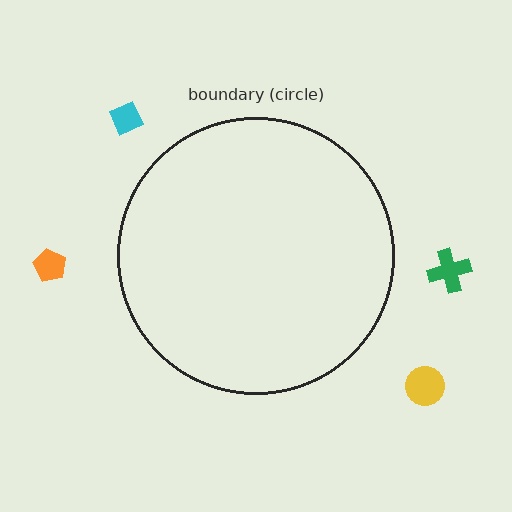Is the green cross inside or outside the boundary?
Outside.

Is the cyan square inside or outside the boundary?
Outside.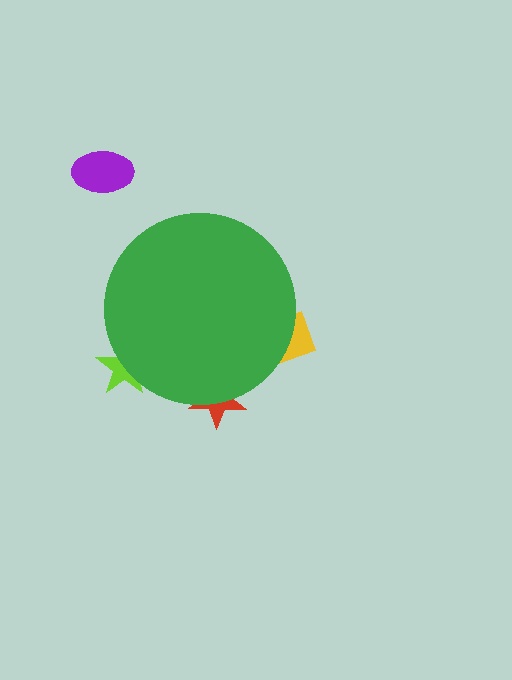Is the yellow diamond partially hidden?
Yes, the yellow diamond is partially hidden behind the green circle.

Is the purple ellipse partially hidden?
No, the purple ellipse is fully visible.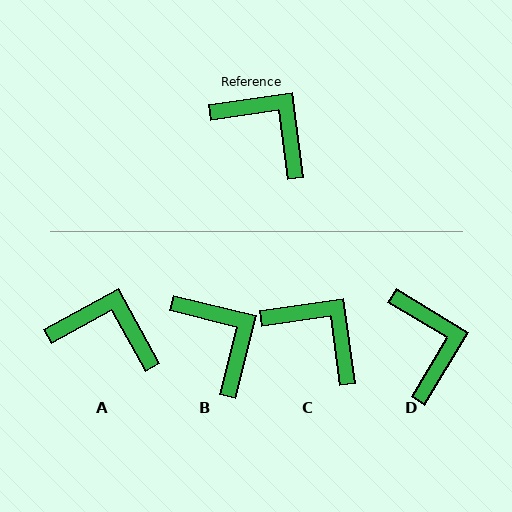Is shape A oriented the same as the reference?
No, it is off by about 21 degrees.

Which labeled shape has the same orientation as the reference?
C.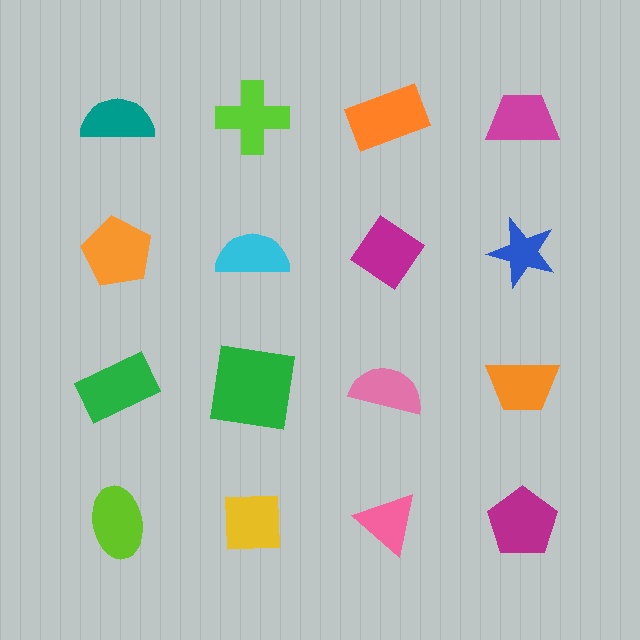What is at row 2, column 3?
A magenta diamond.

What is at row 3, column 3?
A pink semicircle.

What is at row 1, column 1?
A teal semicircle.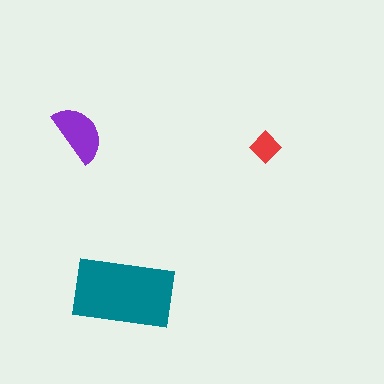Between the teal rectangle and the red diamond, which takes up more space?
The teal rectangle.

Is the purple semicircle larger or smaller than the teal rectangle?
Smaller.